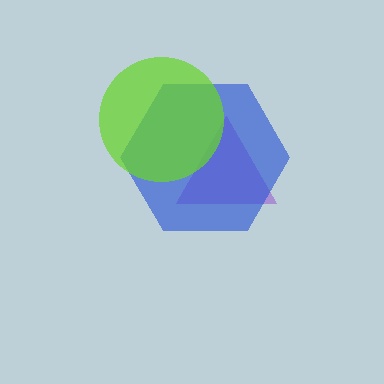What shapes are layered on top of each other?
The layered shapes are: a purple triangle, a blue hexagon, a lime circle.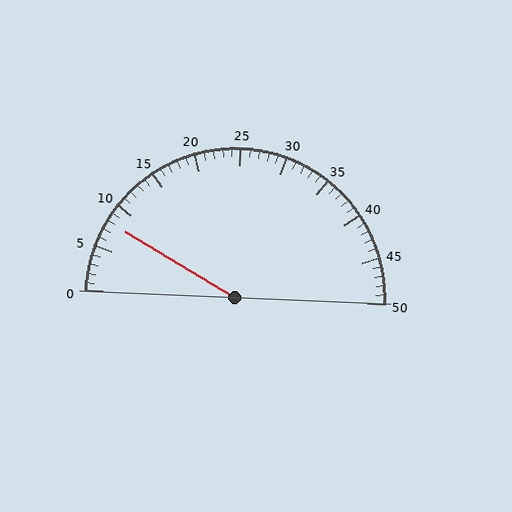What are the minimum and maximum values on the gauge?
The gauge ranges from 0 to 50.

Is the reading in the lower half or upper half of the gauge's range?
The reading is in the lower half of the range (0 to 50).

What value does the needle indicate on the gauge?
The needle indicates approximately 8.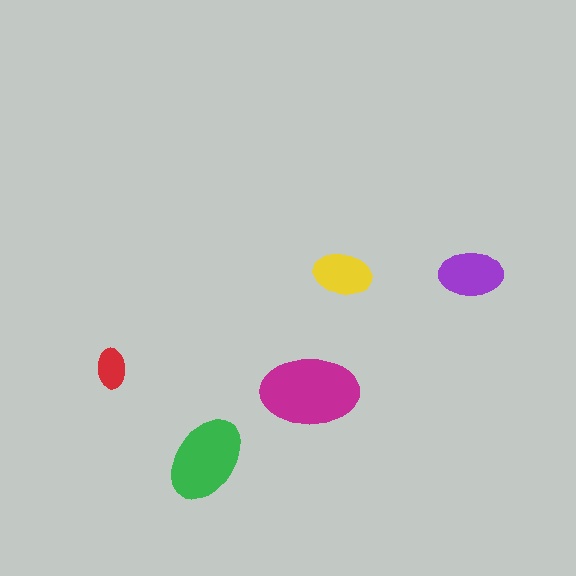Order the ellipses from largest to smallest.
the magenta one, the green one, the purple one, the yellow one, the red one.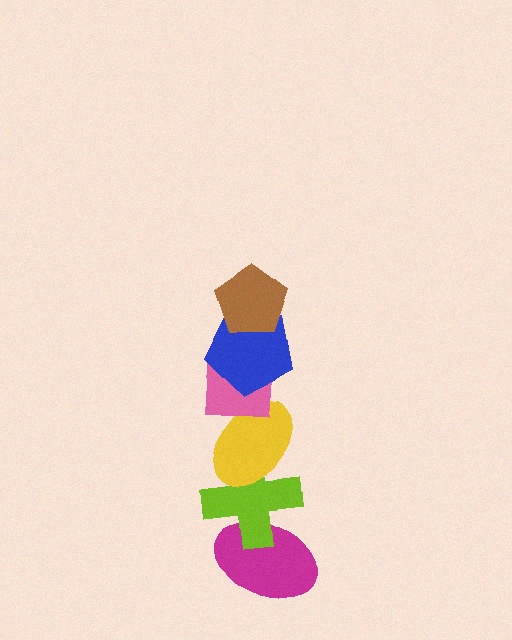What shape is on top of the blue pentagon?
The brown pentagon is on top of the blue pentagon.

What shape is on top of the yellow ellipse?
The pink square is on top of the yellow ellipse.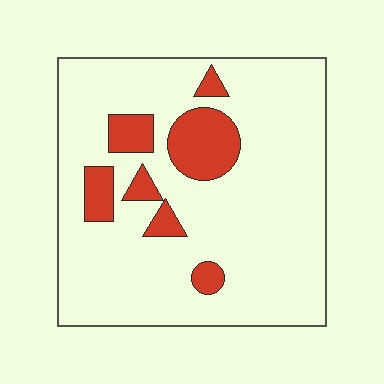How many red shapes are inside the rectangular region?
7.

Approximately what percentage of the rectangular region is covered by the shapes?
Approximately 15%.